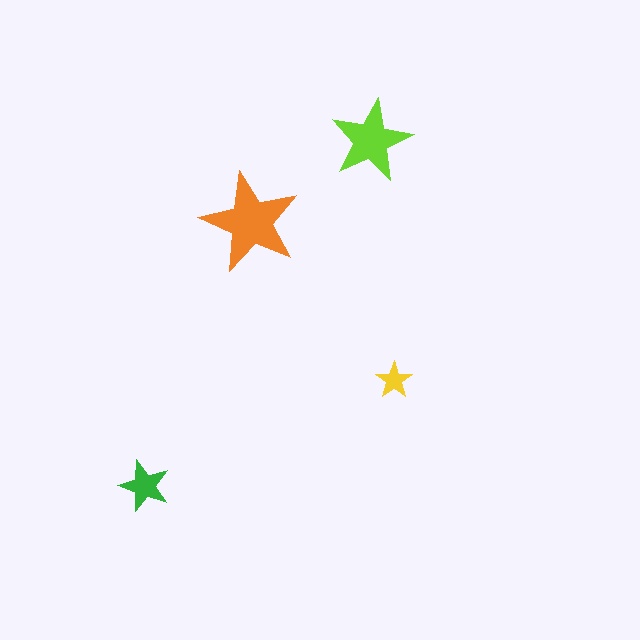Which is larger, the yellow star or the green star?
The green one.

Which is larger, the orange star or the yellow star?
The orange one.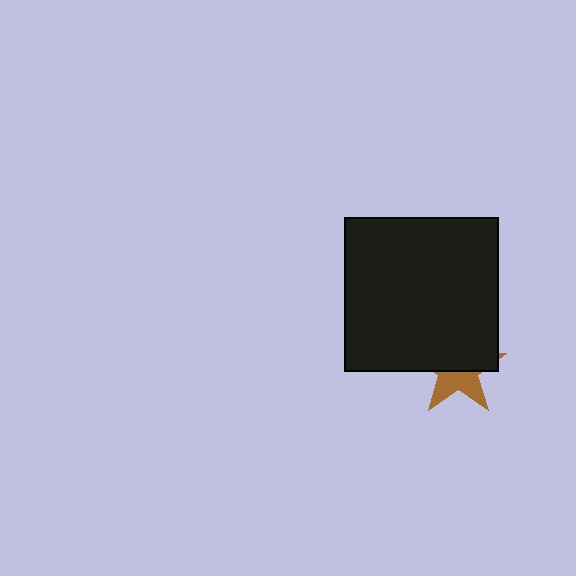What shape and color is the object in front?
The object in front is a black square.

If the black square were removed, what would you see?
You would see the complete brown star.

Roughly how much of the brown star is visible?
A small part of it is visible (roughly 43%).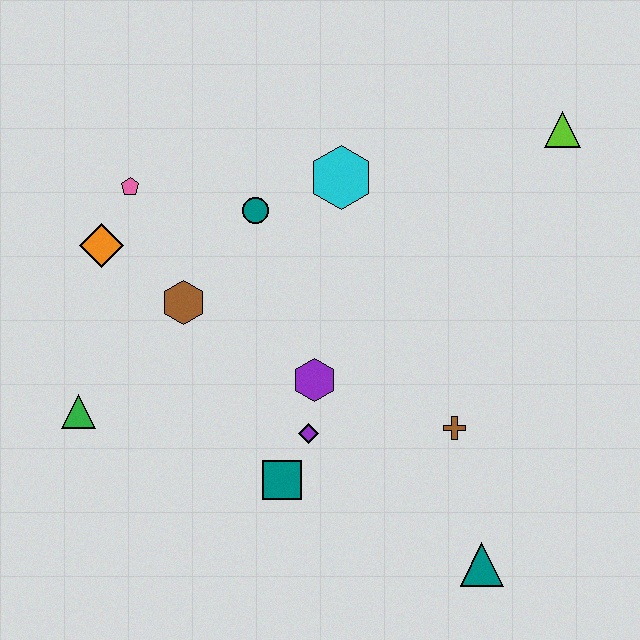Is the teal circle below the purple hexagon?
No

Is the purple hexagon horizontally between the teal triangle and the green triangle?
Yes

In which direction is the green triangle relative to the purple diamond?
The green triangle is to the left of the purple diamond.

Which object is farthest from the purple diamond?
The lime triangle is farthest from the purple diamond.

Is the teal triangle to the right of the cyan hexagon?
Yes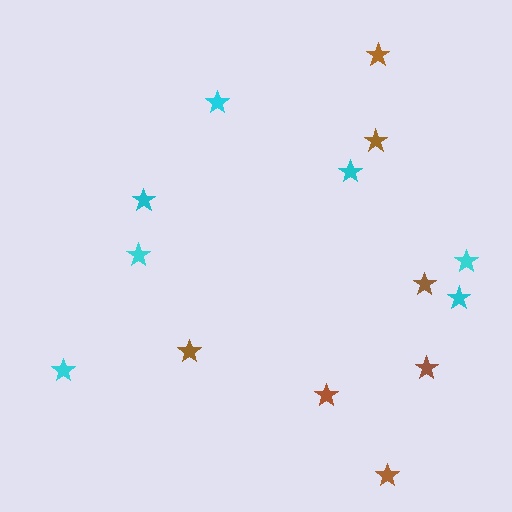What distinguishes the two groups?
There are 2 groups: one group of cyan stars (7) and one group of brown stars (7).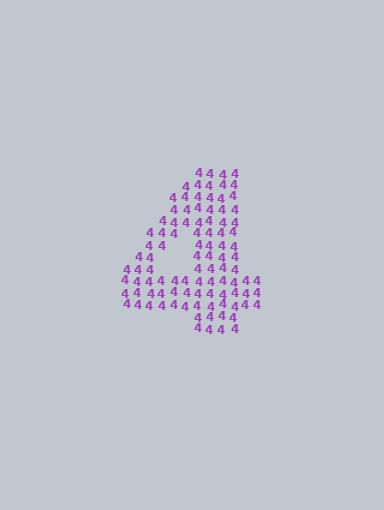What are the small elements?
The small elements are digit 4's.